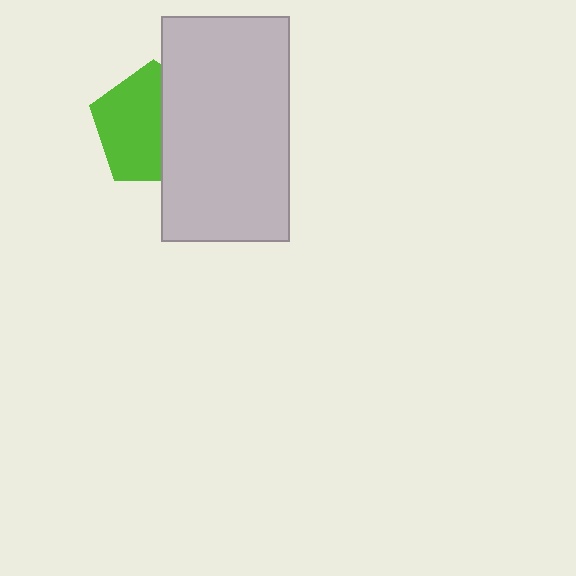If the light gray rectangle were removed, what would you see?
You would see the complete lime pentagon.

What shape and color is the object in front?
The object in front is a light gray rectangle.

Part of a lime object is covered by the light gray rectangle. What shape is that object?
It is a pentagon.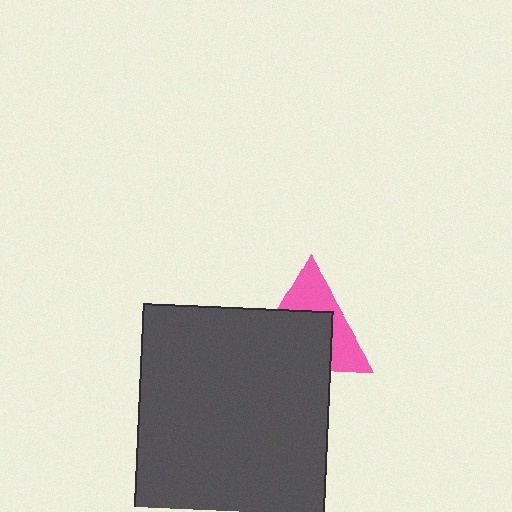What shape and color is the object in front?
The object in front is a dark gray rectangle.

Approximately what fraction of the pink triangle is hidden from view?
Roughly 57% of the pink triangle is hidden behind the dark gray rectangle.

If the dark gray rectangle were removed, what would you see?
You would see the complete pink triangle.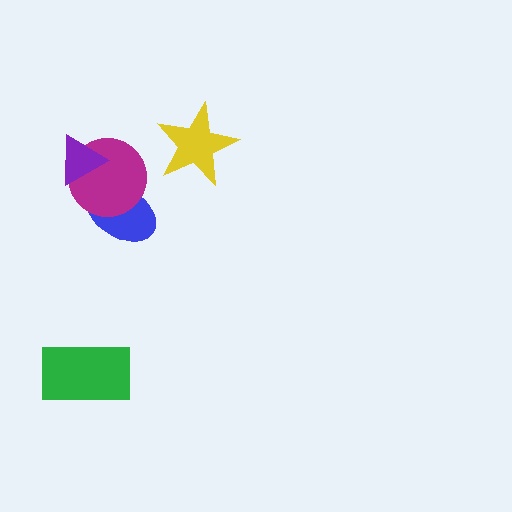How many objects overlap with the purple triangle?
1 object overlaps with the purple triangle.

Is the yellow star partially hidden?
No, no other shape covers it.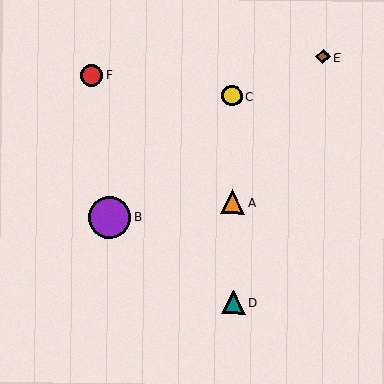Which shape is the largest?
The purple circle (labeled B) is the largest.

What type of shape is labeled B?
Shape B is a purple circle.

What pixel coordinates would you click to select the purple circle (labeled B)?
Click at (109, 217) to select the purple circle B.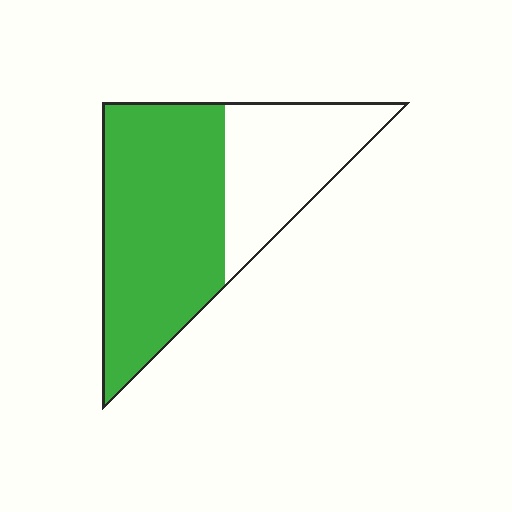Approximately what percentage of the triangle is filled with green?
Approximately 65%.